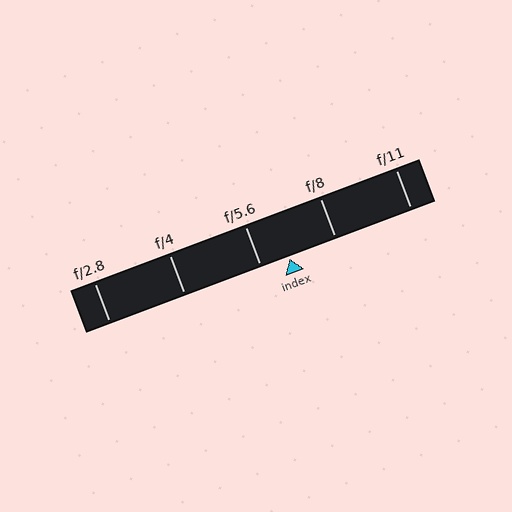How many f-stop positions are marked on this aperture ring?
There are 5 f-stop positions marked.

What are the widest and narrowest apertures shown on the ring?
The widest aperture shown is f/2.8 and the narrowest is f/11.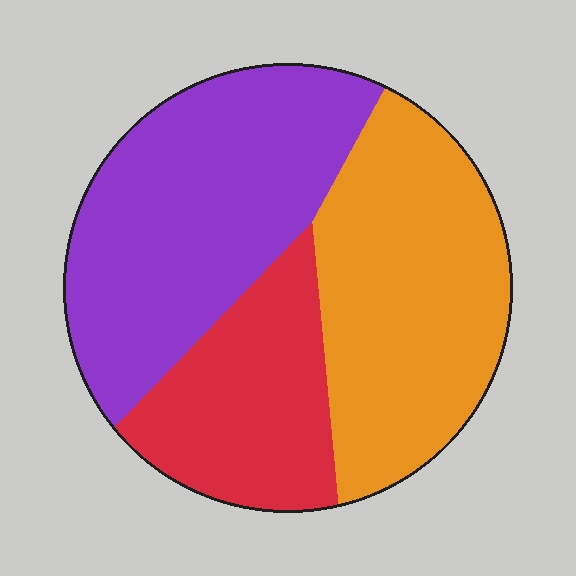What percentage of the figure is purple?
Purple covers 40% of the figure.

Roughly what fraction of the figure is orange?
Orange takes up about three eighths (3/8) of the figure.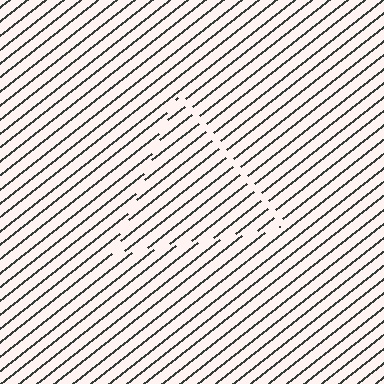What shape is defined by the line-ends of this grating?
An illusory triangle. The interior of the shape contains the same grating, shifted by half a period — the contour is defined by the phase discontinuity where line-ends from the inner and outer gratings abut.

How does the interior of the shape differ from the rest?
The interior of the shape contains the same grating, shifted by half a period — the contour is defined by the phase discontinuity where line-ends from the inner and outer gratings abut.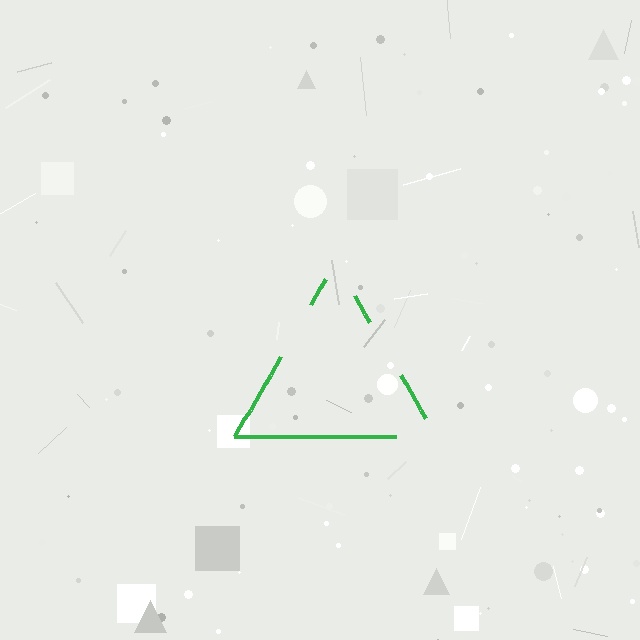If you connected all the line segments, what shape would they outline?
They would outline a triangle.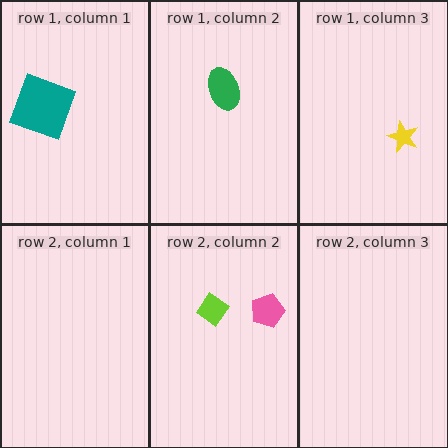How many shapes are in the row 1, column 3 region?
1.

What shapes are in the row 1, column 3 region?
The yellow star.